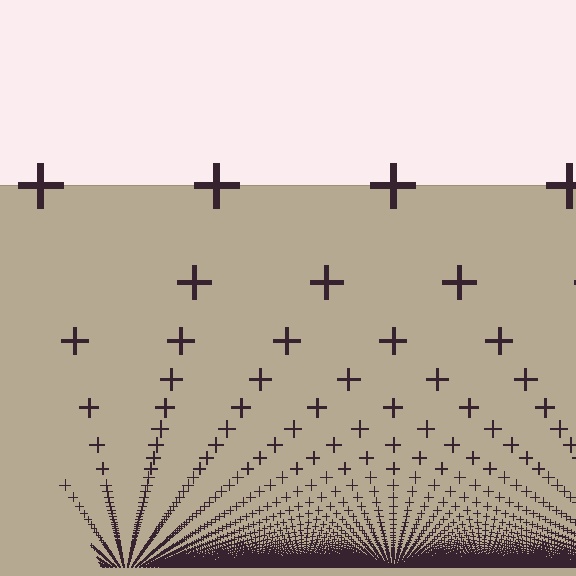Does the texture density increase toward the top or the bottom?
Density increases toward the bottom.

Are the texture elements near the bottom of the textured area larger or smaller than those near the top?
Smaller. The gradient is inverted — elements near the bottom are smaller and denser.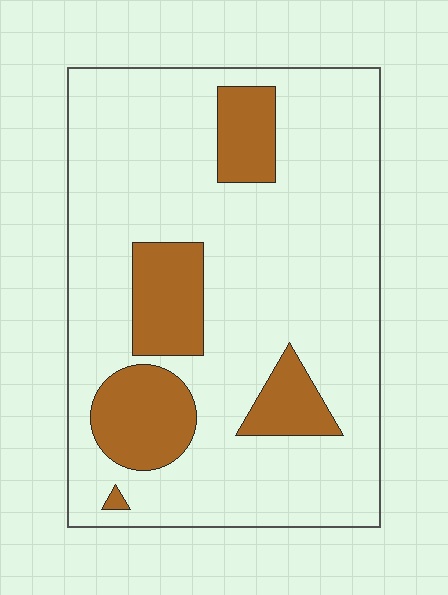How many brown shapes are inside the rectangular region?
5.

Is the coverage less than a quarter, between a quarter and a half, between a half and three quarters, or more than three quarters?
Less than a quarter.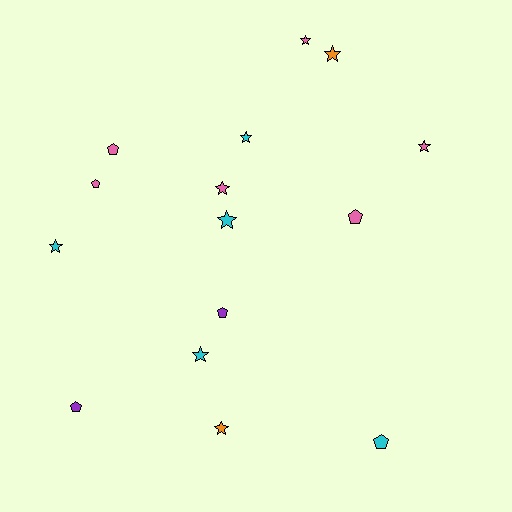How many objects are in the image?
There are 15 objects.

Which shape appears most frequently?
Star, with 9 objects.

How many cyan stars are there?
There are 4 cyan stars.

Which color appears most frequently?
Pink, with 6 objects.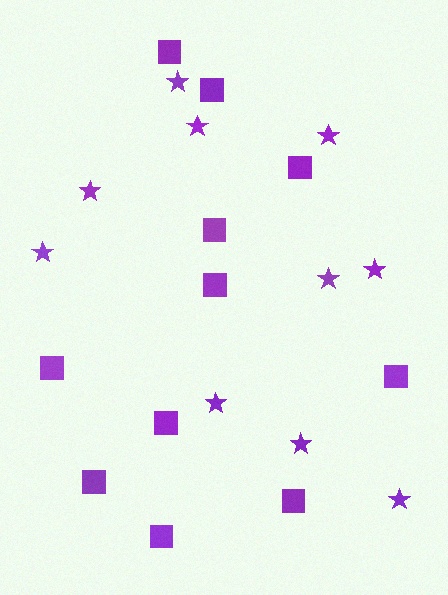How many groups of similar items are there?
There are 2 groups: one group of stars (10) and one group of squares (11).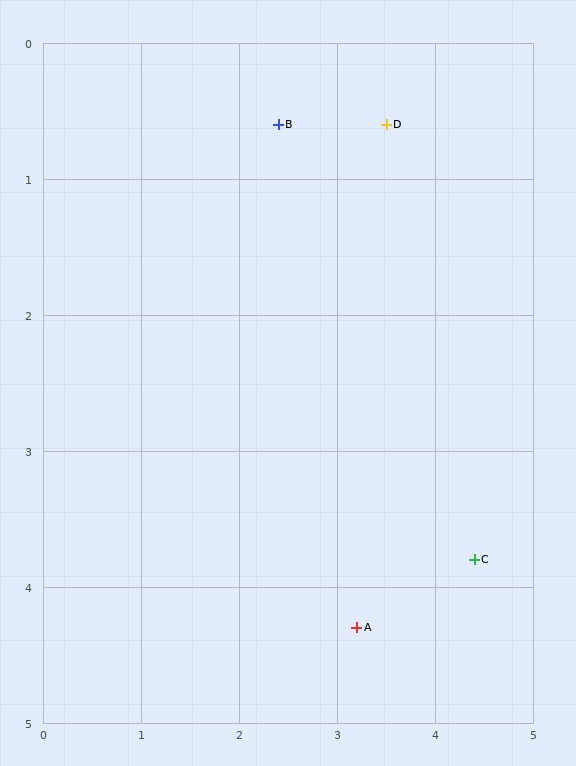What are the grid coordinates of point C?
Point C is at approximately (4.4, 3.8).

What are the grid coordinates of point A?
Point A is at approximately (3.2, 4.3).